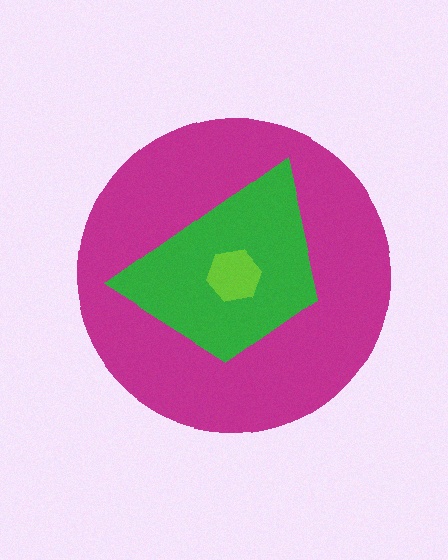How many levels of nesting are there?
3.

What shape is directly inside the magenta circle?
The green trapezoid.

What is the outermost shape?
The magenta circle.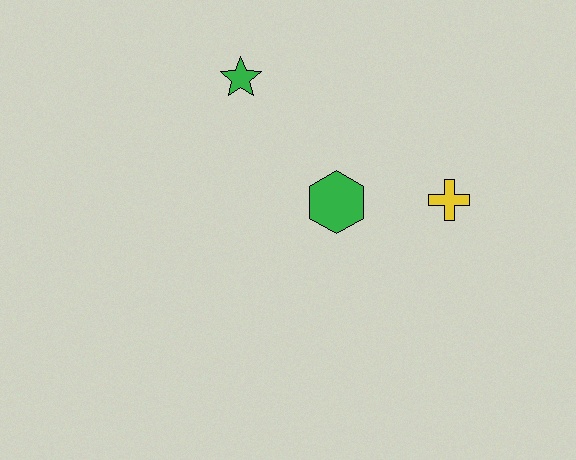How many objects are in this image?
There are 3 objects.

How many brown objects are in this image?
There are no brown objects.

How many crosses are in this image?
There is 1 cross.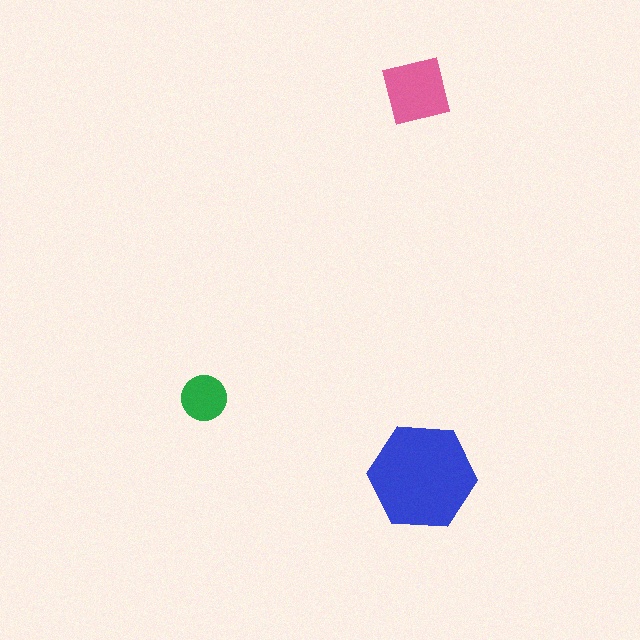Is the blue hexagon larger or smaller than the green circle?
Larger.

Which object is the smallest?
The green circle.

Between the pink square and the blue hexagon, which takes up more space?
The blue hexagon.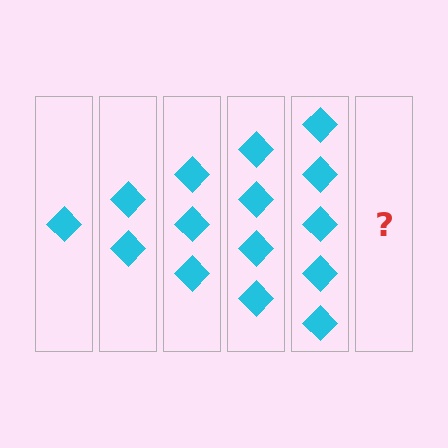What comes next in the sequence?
The next element should be 6 diamonds.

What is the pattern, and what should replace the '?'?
The pattern is that each step adds one more diamond. The '?' should be 6 diamonds.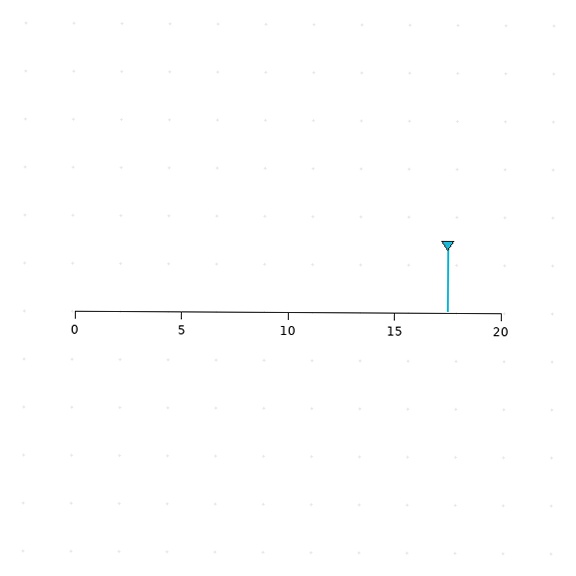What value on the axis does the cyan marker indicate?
The marker indicates approximately 17.5.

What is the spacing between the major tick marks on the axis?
The major ticks are spaced 5 apart.